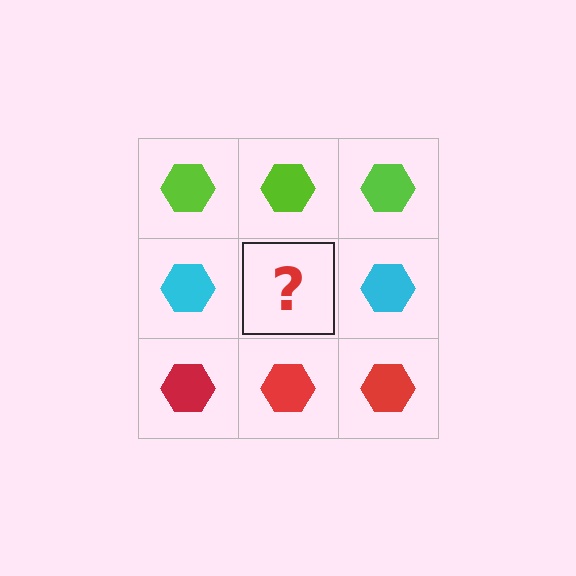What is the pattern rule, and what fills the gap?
The rule is that each row has a consistent color. The gap should be filled with a cyan hexagon.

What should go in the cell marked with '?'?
The missing cell should contain a cyan hexagon.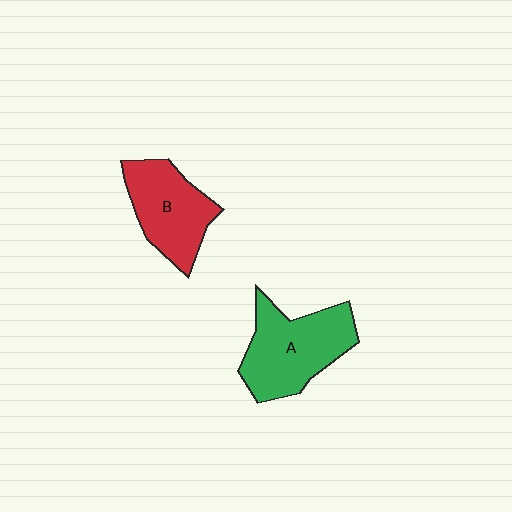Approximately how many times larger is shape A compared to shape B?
Approximately 1.2 times.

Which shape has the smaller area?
Shape B (red).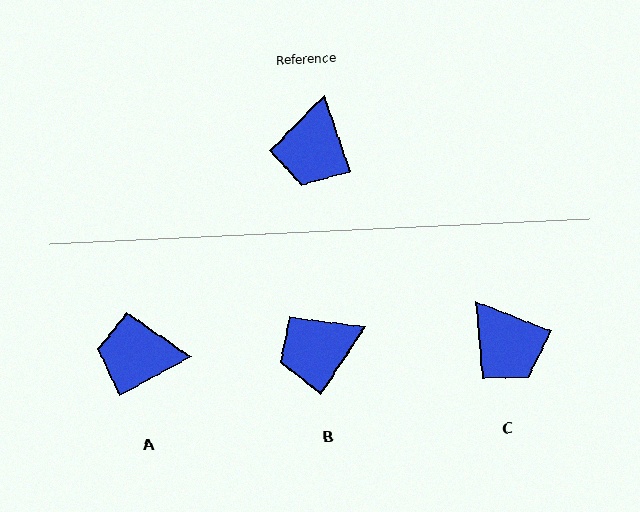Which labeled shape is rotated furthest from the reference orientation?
A, about 80 degrees away.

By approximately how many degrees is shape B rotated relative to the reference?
Approximately 54 degrees clockwise.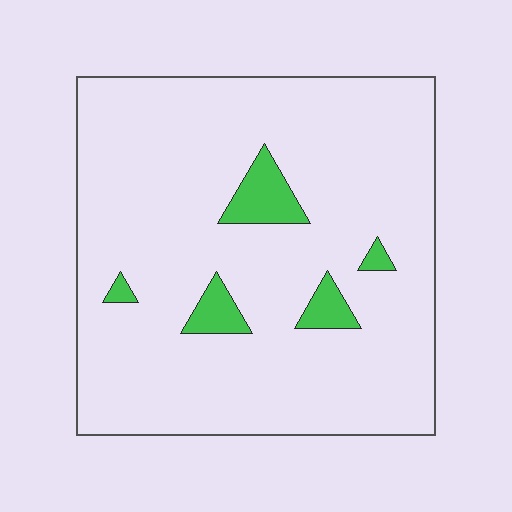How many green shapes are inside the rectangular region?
5.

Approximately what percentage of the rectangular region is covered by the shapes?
Approximately 5%.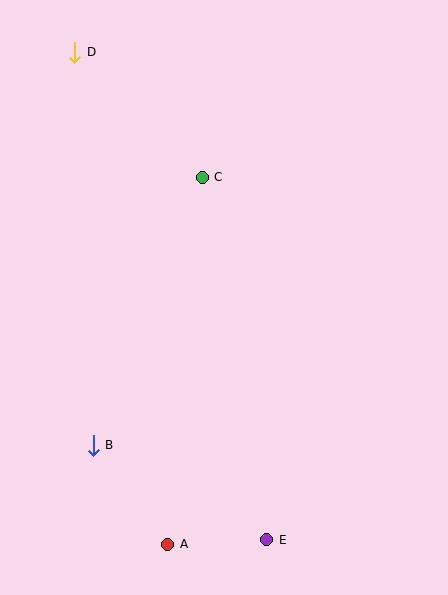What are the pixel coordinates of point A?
Point A is at (168, 544).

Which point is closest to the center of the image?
Point C at (202, 177) is closest to the center.